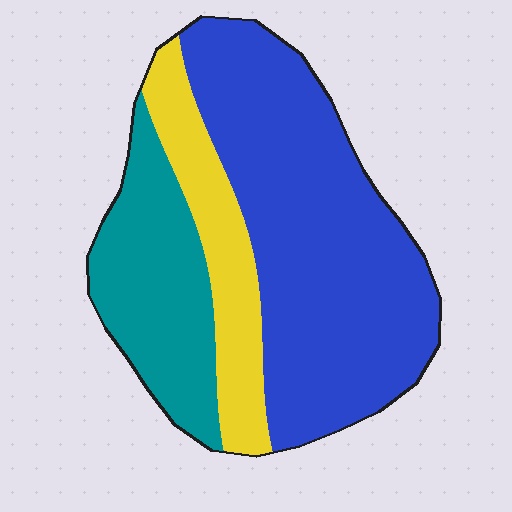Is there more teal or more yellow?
Teal.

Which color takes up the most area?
Blue, at roughly 55%.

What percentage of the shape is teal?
Teal takes up about one quarter (1/4) of the shape.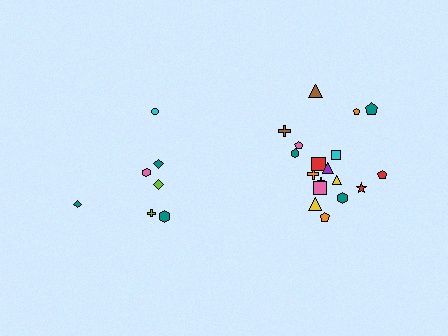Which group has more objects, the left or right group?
The right group.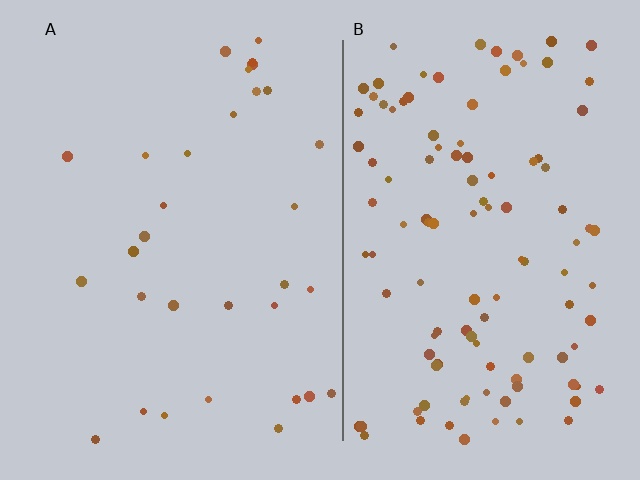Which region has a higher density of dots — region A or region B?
B (the right).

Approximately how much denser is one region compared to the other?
Approximately 3.6× — region B over region A.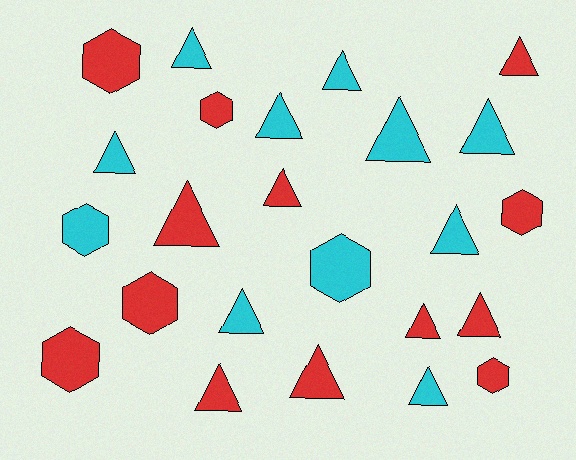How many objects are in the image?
There are 24 objects.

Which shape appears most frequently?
Triangle, with 16 objects.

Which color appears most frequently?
Red, with 13 objects.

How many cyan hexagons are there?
There are 2 cyan hexagons.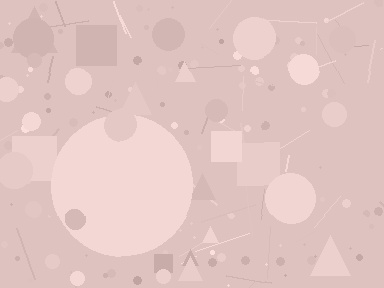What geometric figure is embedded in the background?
A circle is embedded in the background.